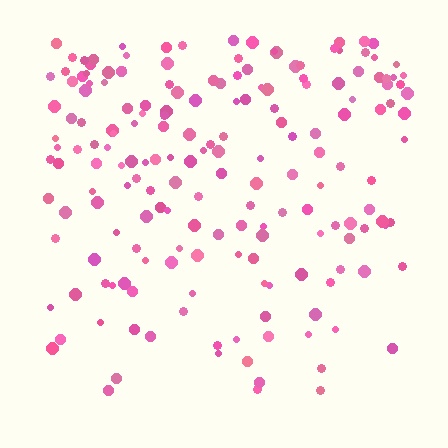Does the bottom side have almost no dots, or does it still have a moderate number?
Still a moderate number, just noticeably fewer than the top.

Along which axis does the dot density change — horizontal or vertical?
Vertical.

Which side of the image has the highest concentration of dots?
The top.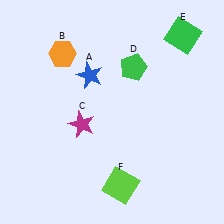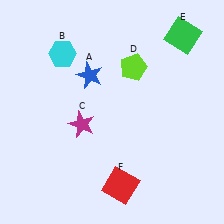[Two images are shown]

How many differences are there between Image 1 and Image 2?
There are 3 differences between the two images.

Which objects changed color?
B changed from orange to cyan. D changed from green to lime. F changed from lime to red.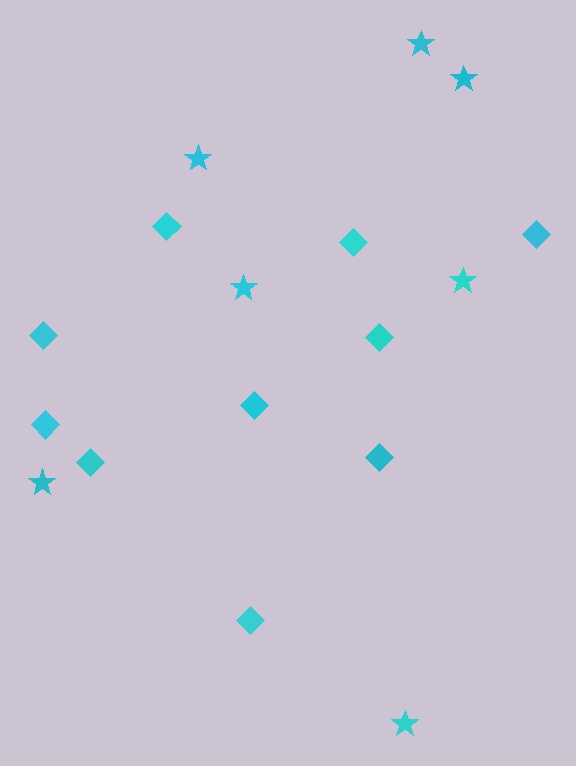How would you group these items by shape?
There are 2 groups: one group of diamonds (10) and one group of stars (7).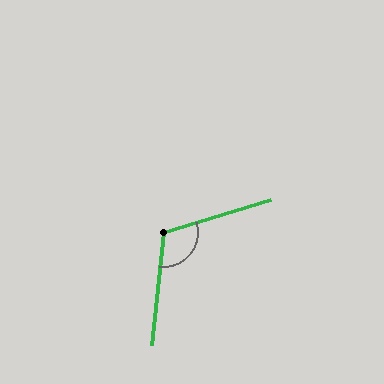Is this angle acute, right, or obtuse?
It is obtuse.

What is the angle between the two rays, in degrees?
Approximately 114 degrees.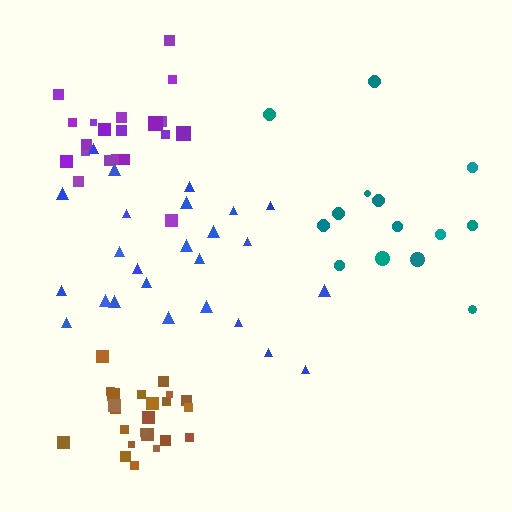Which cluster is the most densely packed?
Brown.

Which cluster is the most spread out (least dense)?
Teal.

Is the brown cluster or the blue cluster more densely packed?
Brown.